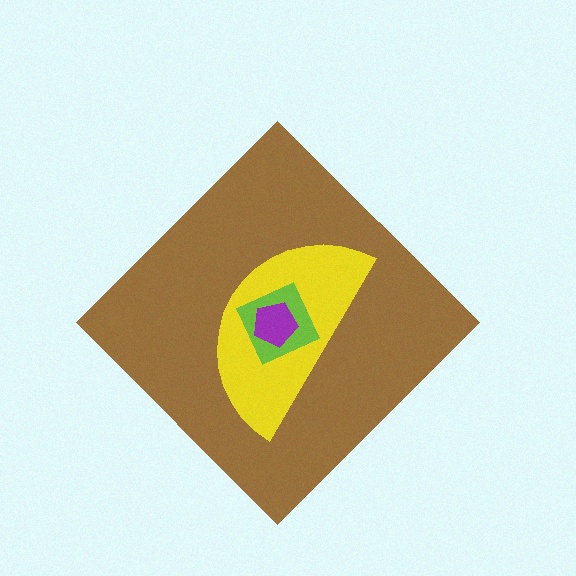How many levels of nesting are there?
4.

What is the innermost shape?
The purple pentagon.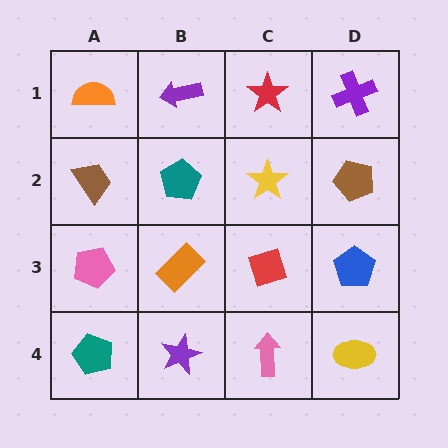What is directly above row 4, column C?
A red diamond.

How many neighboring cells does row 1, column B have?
3.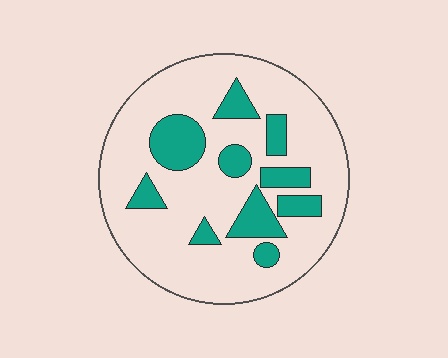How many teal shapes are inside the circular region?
10.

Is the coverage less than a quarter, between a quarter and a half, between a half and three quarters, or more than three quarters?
Less than a quarter.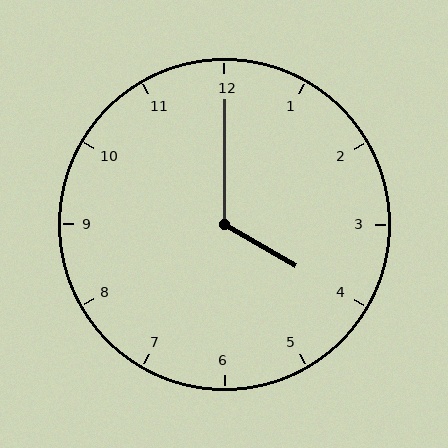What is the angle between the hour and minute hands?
Approximately 120 degrees.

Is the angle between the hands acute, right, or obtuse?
It is obtuse.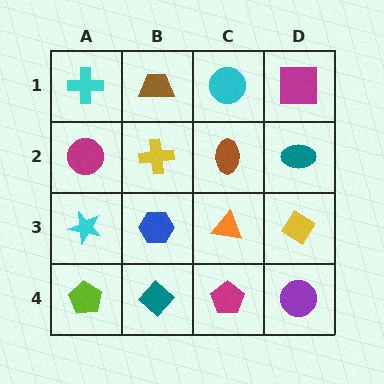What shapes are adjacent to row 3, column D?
A teal ellipse (row 2, column D), a purple circle (row 4, column D), an orange triangle (row 3, column C).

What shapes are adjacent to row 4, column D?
A yellow diamond (row 3, column D), a magenta pentagon (row 4, column C).